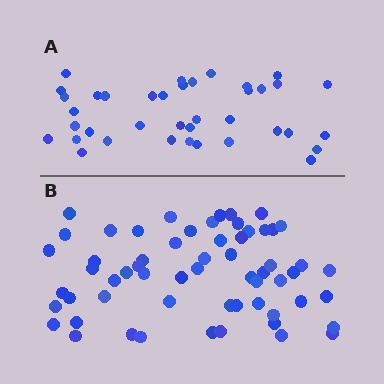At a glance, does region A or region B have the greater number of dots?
Region B (the bottom region) has more dots.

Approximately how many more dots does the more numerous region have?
Region B has approximately 20 more dots than region A.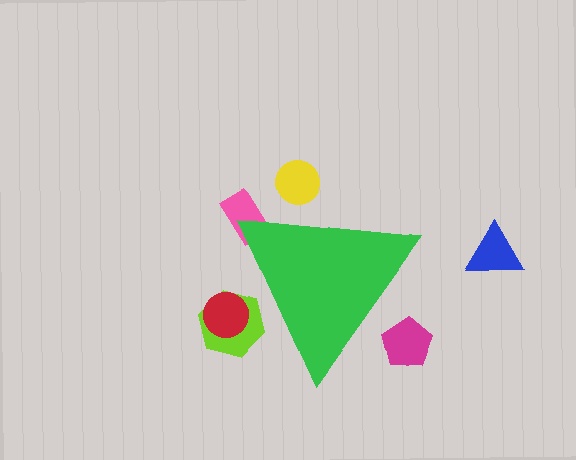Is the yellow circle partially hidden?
Yes, the yellow circle is partially hidden behind the green triangle.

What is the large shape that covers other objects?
A green triangle.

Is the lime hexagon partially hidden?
Yes, the lime hexagon is partially hidden behind the green triangle.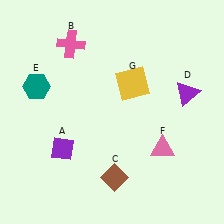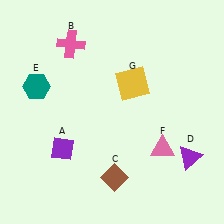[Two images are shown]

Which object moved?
The purple triangle (D) moved down.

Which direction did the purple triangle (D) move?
The purple triangle (D) moved down.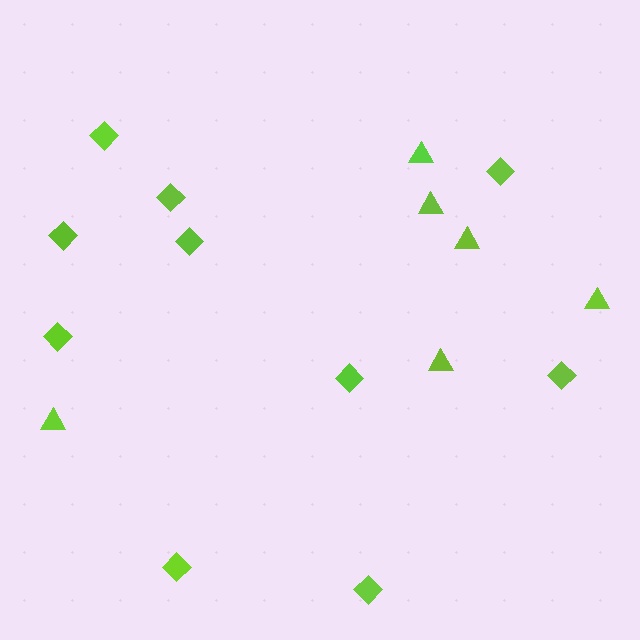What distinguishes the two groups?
There are 2 groups: one group of triangles (6) and one group of diamonds (10).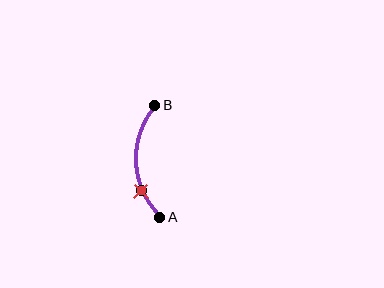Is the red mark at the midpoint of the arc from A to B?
No. The red mark lies on the arc but is closer to endpoint A. The arc midpoint would be at the point on the curve equidistant along the arc from both A and B.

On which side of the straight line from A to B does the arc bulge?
The arc bulges to the left of the straight line connecting A and B.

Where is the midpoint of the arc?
The arc midpoint is the point on the curve farthest from the straight line joining A and B. It sits to the left of that line.